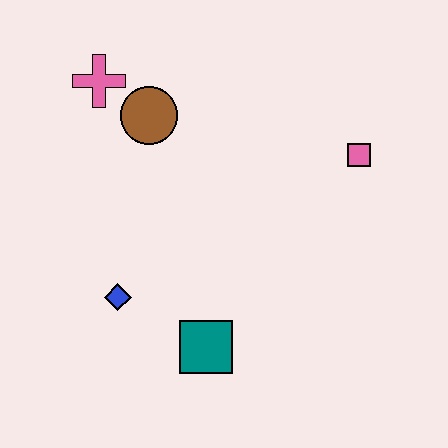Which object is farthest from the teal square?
The pink cross is farthest from the teal square.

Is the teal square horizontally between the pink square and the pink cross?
Yes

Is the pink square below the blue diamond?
No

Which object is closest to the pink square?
The brown circle is closest to the pink square.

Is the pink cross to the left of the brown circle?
Yes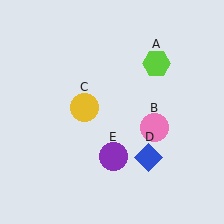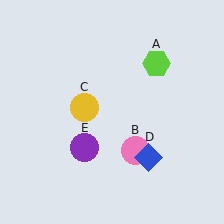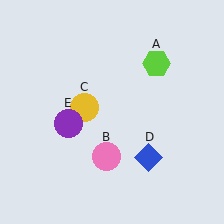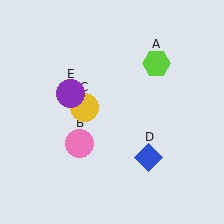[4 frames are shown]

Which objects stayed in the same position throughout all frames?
Lime hexagon (object A) and yellow circle (object C) and blue diamond (object D) remained stationary.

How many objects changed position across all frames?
2 objects changed position: pink circle (object B), purple circle (object E).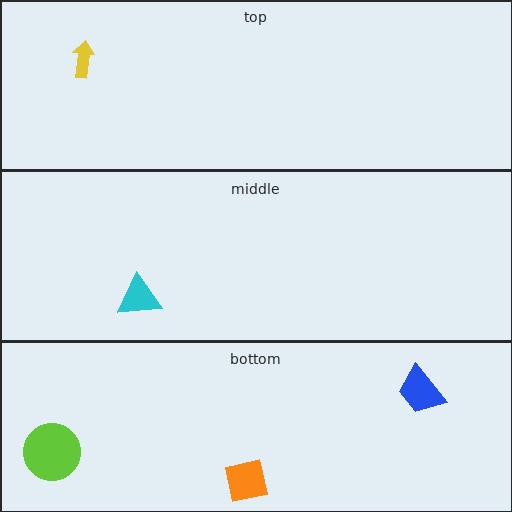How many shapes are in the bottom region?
3.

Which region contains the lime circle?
The bottom region.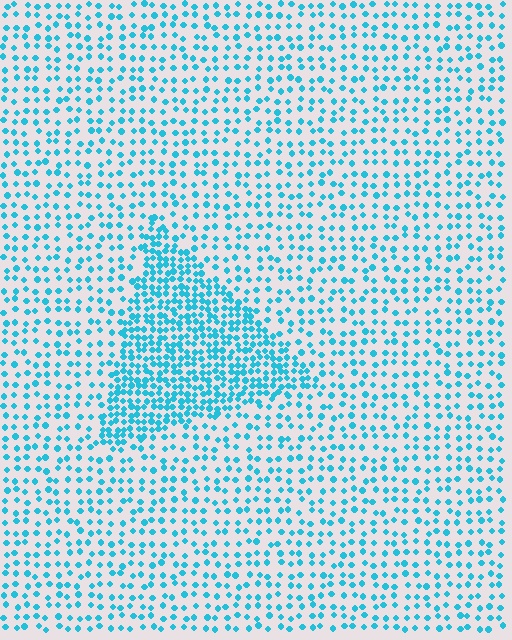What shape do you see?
I see a triangle.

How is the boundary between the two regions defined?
The boundary is defined by a change in element density (approximately 2.2x ratio). All elements are the same color, size, and shape.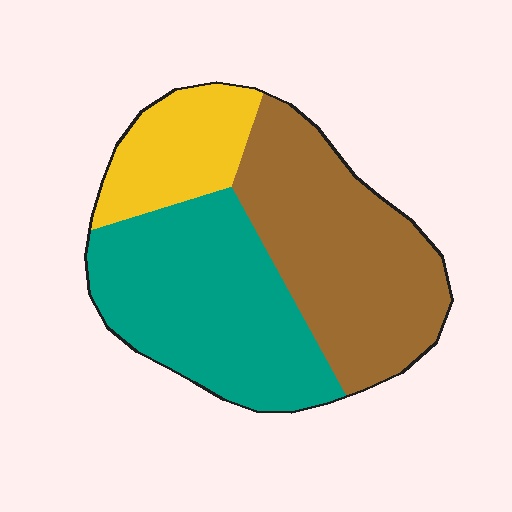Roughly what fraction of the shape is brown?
Brown takes up between a third and a half of the shape.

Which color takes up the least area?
Yellow, at roughly 20%.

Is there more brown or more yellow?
Brown.